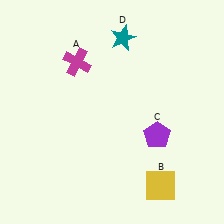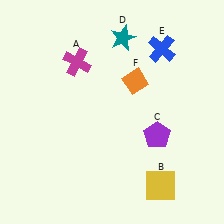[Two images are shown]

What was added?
A blue cross (E), an orange diamond (F) were added in Image 2.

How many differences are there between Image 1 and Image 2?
There are 2 differences between the two images.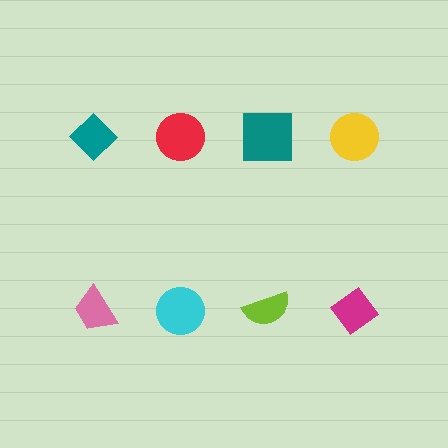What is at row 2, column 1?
A pink trapezoid.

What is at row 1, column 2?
A red circle.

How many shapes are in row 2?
4 shapes.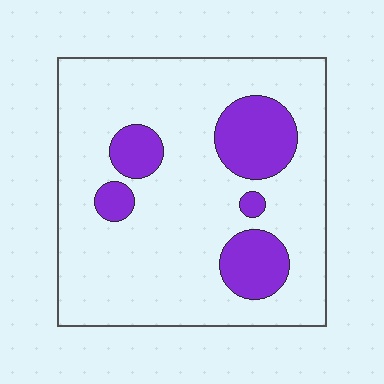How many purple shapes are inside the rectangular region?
5.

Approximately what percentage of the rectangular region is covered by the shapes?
Approximately 20%.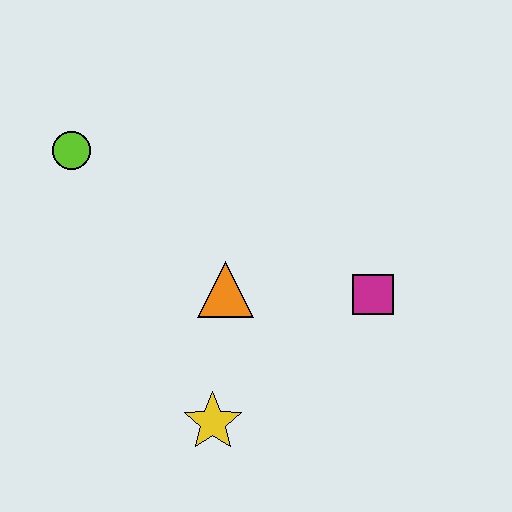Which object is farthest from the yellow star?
The lime circle is farthest from the yellow star.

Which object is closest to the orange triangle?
The yellow star is closest to the orange triangle.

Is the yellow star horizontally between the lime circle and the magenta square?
Yes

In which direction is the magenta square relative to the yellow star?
The magenta square is to the right of the yellow star.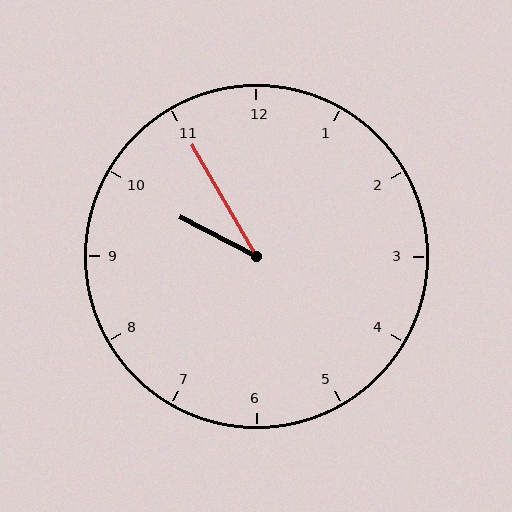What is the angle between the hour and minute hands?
Approximately 32 degrees.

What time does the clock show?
9:55.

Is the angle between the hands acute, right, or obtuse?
It is acute.